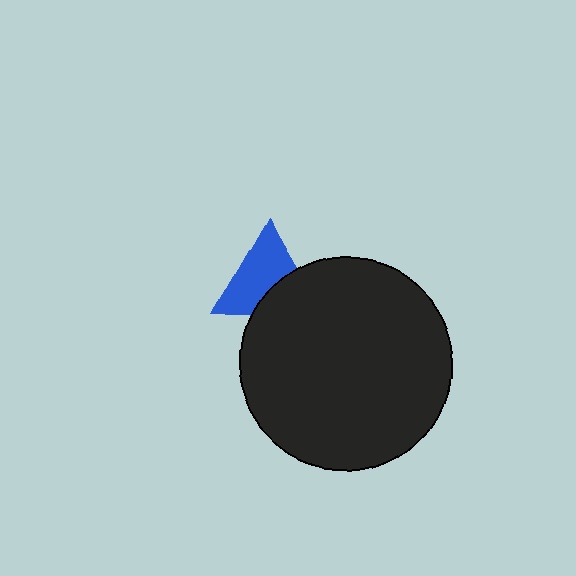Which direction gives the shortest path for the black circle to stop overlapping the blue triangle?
Moving down gives the shortest separation.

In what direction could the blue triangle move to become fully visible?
The blue triangle could move up. That would shift it out from behind the black circle entirely.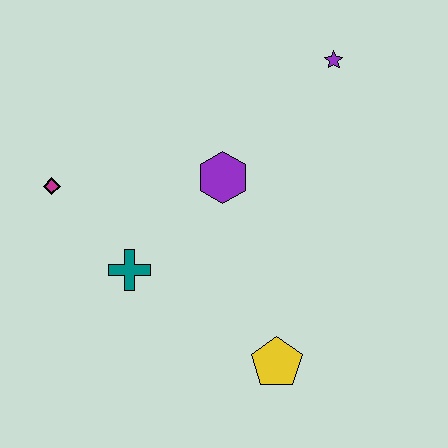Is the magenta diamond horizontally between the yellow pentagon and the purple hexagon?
No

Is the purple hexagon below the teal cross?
No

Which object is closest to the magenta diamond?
The teal cross is closest to the magenta diamond.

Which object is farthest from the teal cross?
The purple star is farthest from the teal cross.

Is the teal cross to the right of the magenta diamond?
Yes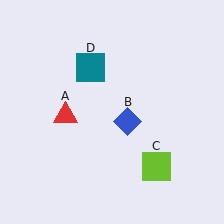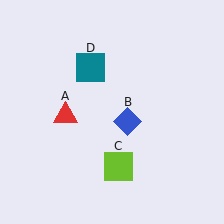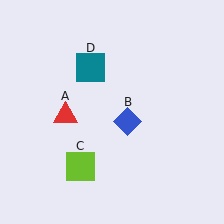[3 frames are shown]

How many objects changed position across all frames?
1 object changed position: lime square (object C).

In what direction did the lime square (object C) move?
The lime square (object C) moved left.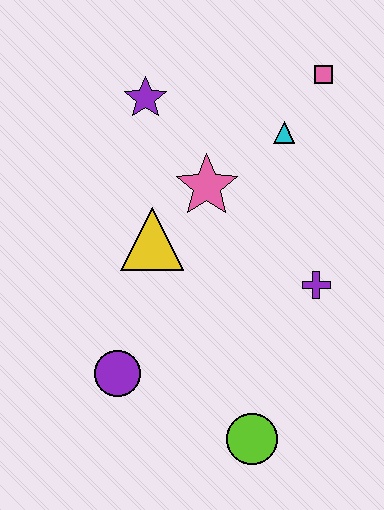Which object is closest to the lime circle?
The purple circle is closest to the lime circle.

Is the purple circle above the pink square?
No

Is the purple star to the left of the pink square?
Yes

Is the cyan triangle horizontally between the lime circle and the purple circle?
No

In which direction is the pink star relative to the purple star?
The pink star is below the purple star.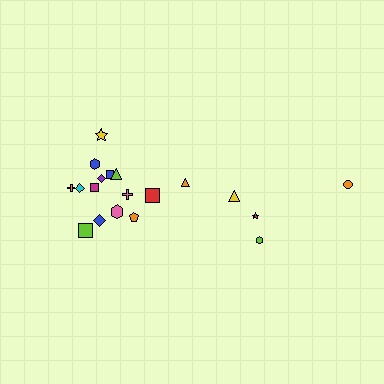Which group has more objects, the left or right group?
The left group.